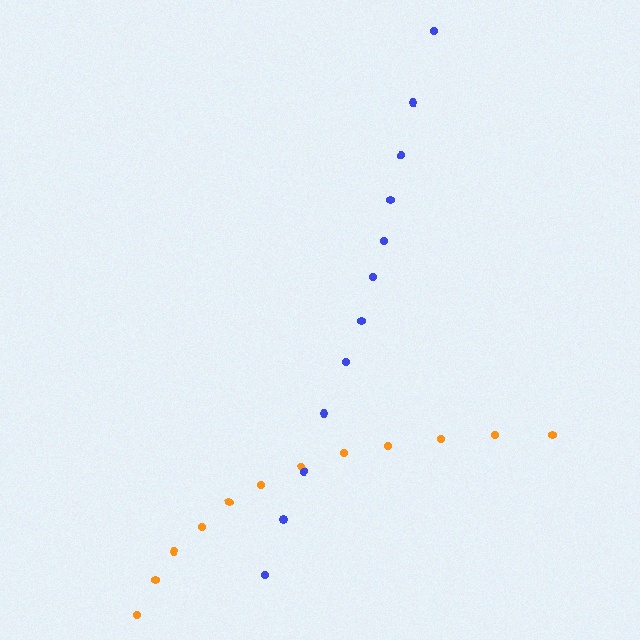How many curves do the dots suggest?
There are 2 distinct paths.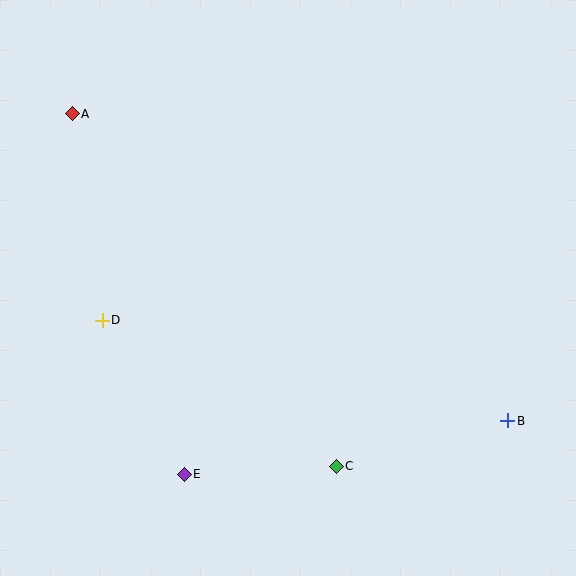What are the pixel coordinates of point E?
Point E is at (184, 474).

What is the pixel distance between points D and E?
The distance between D and E is 174 pixels.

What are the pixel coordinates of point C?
Point C is at (336, 466).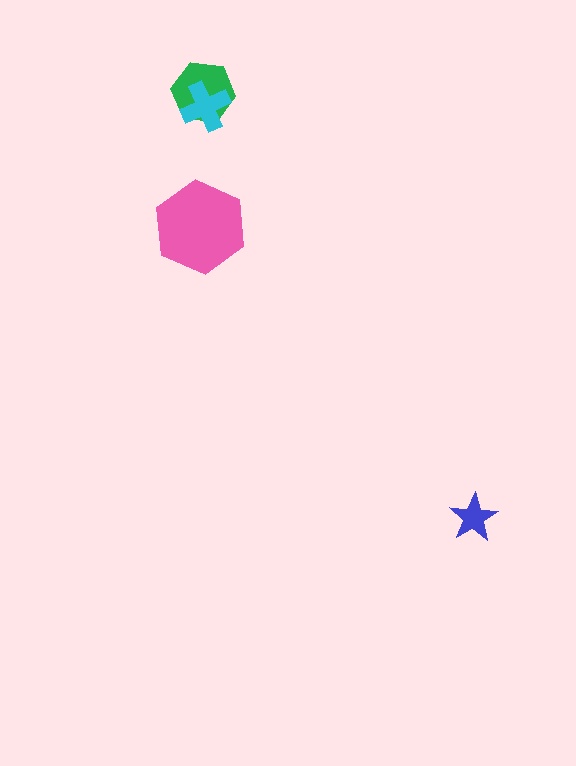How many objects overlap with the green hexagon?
1 object overlaps with the green hexagon.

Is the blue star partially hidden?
No, no other shape covers it.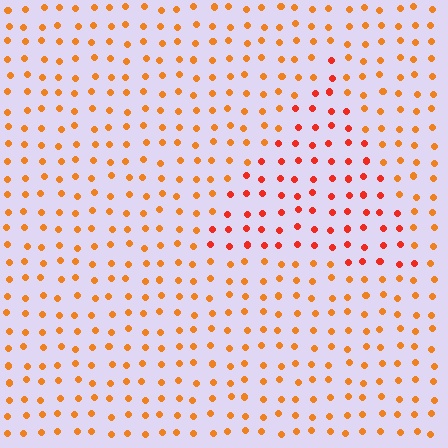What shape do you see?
I see a triangle.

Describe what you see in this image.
The image is filled with small orange elements in a uniform arrangement. A triangle-shaped region is visible where the elements are tinted to a slightly different hue, forming a subtle color boundary.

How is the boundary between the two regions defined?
The boundary is defined purely by a slight shift in hue (about 26 degrees). Spacing, size, and orientation are identical on both sides.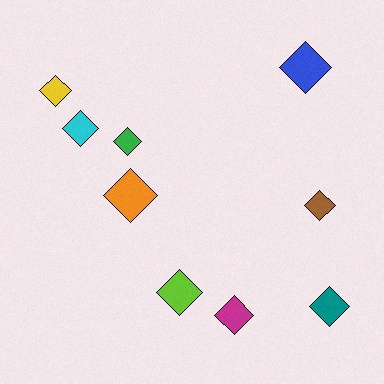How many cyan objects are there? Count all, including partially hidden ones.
There is 1 cyan object.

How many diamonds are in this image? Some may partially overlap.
There are 9 diamonds.